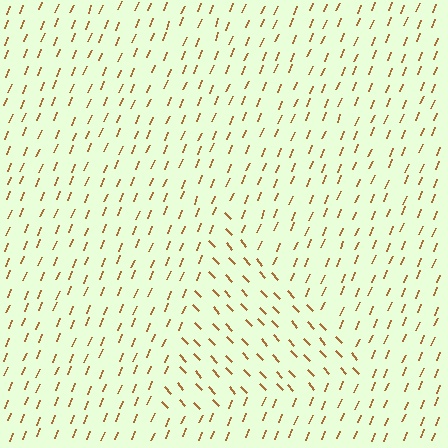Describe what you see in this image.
The image is filled with small brown line segments. A triangle region in the image has lines oriented differently from the surrounding lines, creating a visible texture boundary.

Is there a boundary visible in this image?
Yes, there is a texture boundary formed by a change in line orientation.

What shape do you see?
I see a triangle.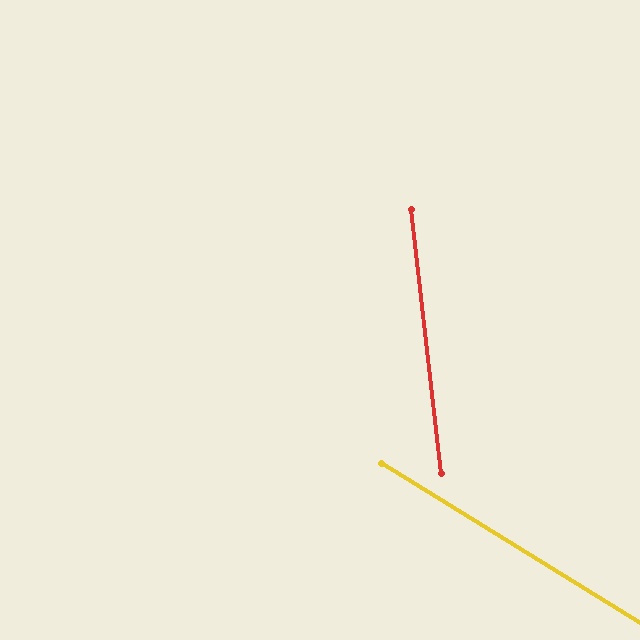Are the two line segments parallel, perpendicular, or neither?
Neither parallel nor perpendicular — they differ by about 52°.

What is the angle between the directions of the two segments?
Approximately 52 degrees.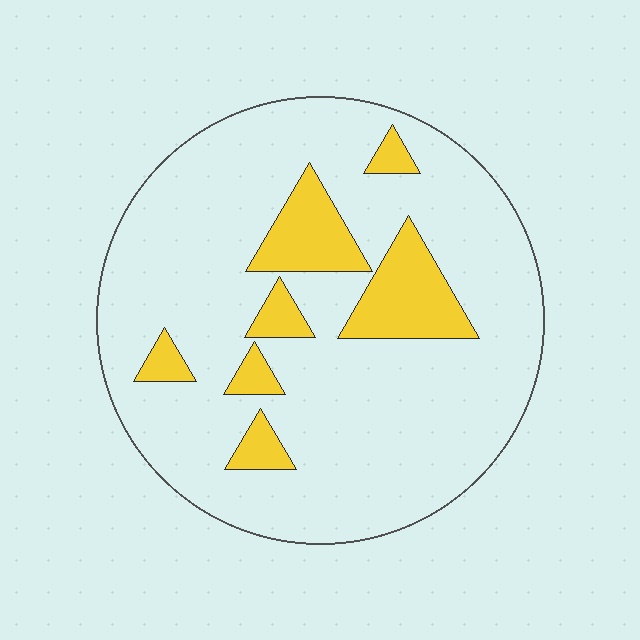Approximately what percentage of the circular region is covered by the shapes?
Approximately 15%.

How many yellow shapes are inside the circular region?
7.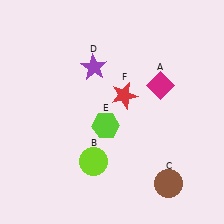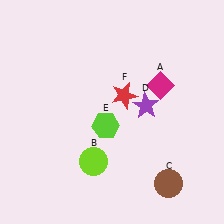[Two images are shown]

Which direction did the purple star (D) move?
The purple star (D) moved right.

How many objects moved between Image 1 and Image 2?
1 object moved between the two images.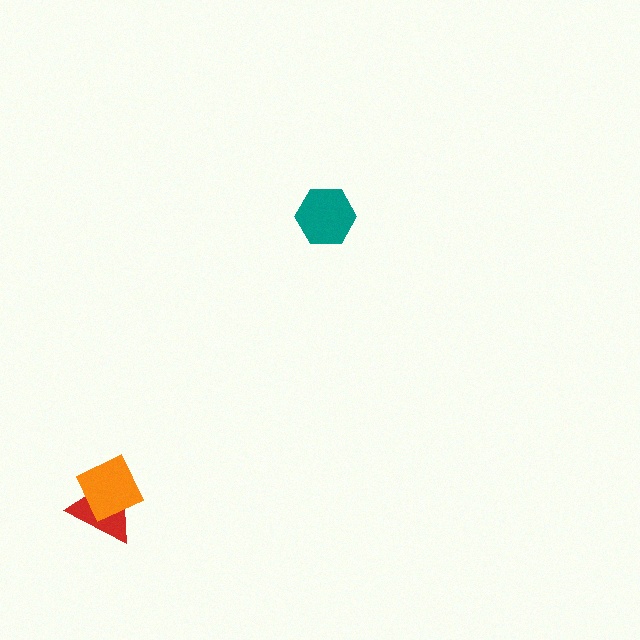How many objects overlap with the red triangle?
1 object overlaps with the red triangle.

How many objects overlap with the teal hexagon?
0 objects overlap with the teal hexagon.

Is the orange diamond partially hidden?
No, no other shape covers it.